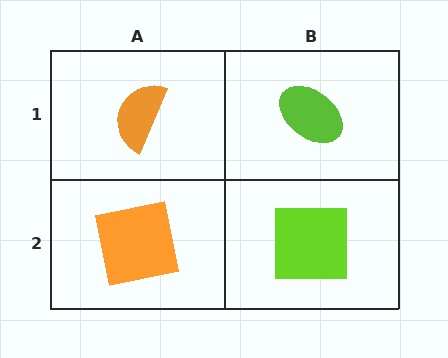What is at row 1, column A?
An orange semicircle.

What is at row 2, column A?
An orange square.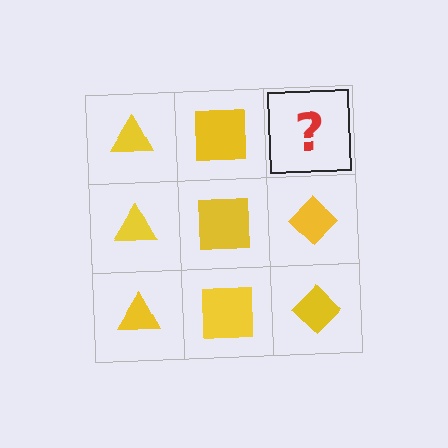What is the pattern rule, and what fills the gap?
The rule is that each column has a consistent shape. The gap should be filled with a yellow diamond.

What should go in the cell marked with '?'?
The missing cell should contain a yellow diamond.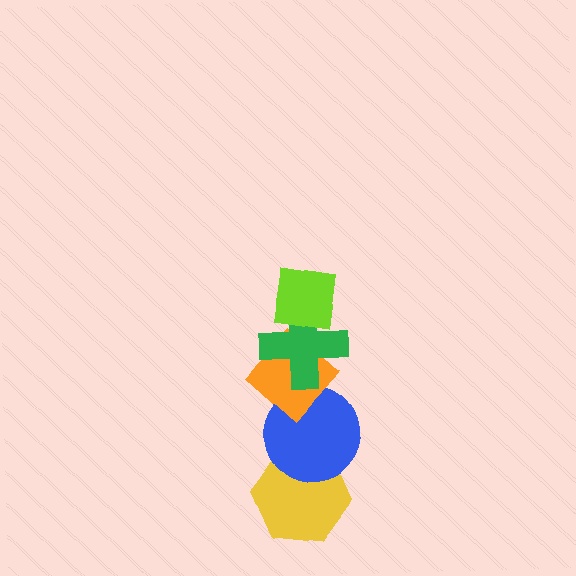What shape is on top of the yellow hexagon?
The blue circle is on top of the yellow hexagon.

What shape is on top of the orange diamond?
The green cross is on top of the orange diamond.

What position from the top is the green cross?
The green cross is 2nd from the top.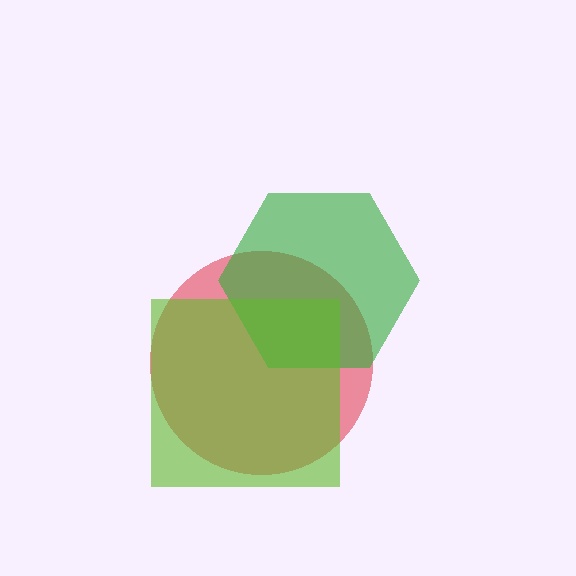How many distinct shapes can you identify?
There are 3 distinct shapes: a red circle, a green hexagon, a lime square.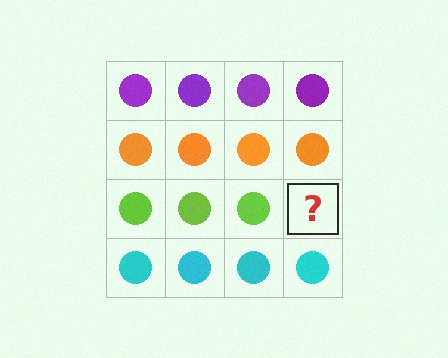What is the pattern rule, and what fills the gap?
The rule is that each row has a consistent color. The gap should be filled with a lime circle.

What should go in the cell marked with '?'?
The missing cell should contain a lime circle.